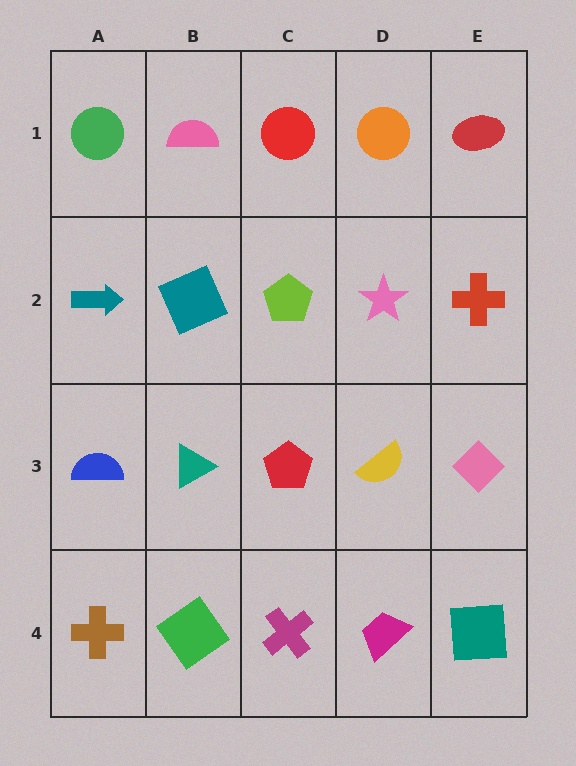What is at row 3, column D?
A yellow semicircle.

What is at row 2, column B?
A teal square.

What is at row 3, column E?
A pink diamond.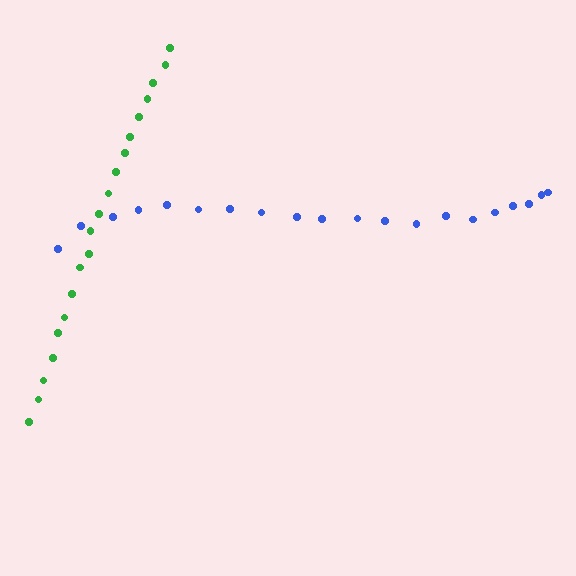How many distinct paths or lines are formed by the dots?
There are 2 distinct paths.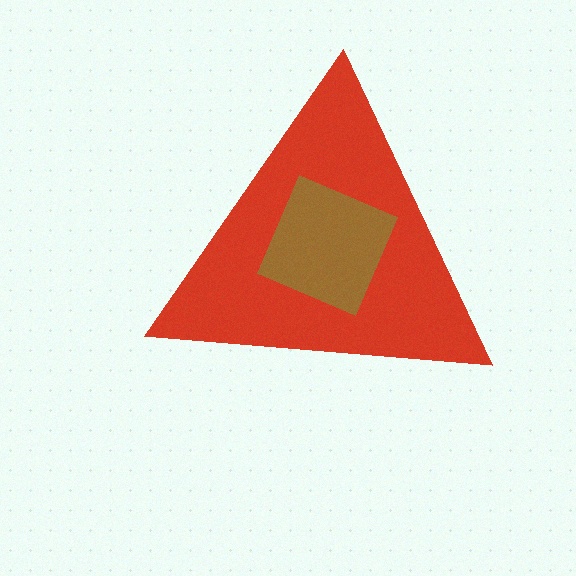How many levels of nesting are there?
2.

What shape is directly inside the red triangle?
The brown diamond.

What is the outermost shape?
The red triangle.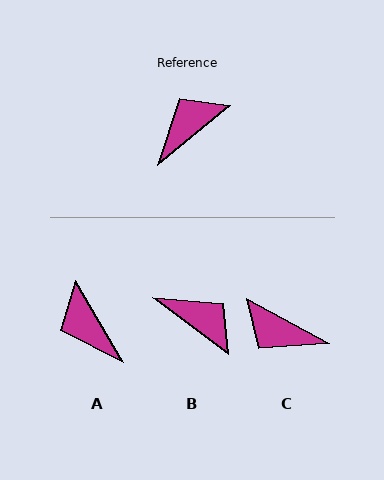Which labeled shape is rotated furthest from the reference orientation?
C, about 112 degrees away.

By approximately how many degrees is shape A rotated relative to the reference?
Approximately 81 degrees counter-clockwise.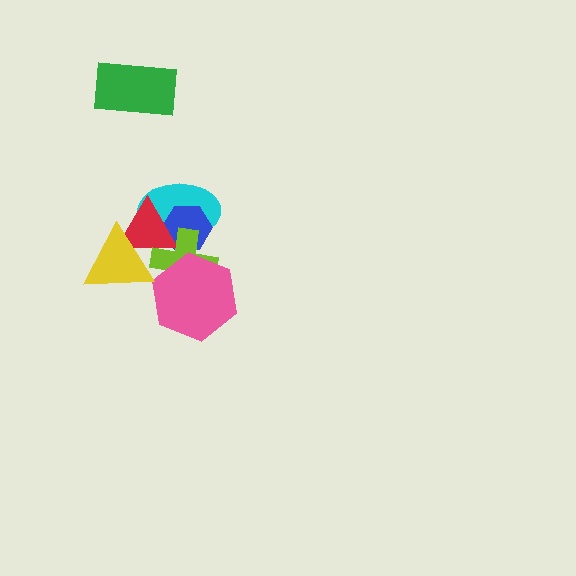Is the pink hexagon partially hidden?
No, no other shape covers it.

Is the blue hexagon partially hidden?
Yes, it is partially covered by another shape.